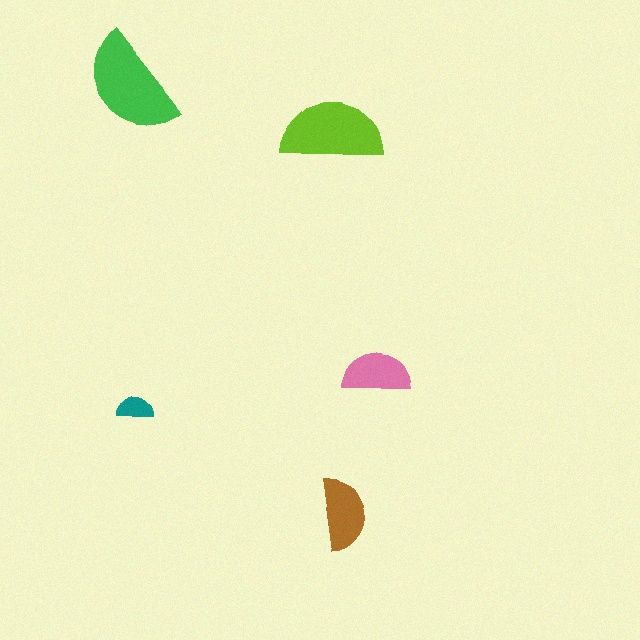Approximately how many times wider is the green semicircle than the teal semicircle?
About 3 times wider.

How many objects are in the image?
There are 5 objects in the image.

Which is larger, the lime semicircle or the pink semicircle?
The lime one.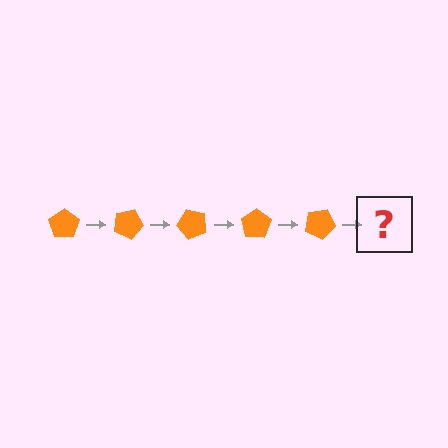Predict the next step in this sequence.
The next step is an orange pentagon rotated 125 degrees.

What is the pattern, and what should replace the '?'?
The pattern is that the pentagon rotates 25 degrees each step. The '?' should be an orange pentagon rotated 125 degrees.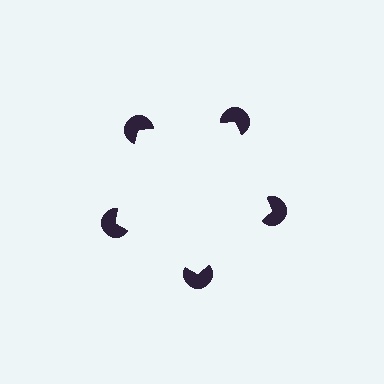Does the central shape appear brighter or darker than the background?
It typically appears slightly brighter than the background, even though no actual brightness change is drawn.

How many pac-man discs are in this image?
There are 5 — one at each vertex of the illusory pentagon.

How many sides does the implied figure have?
5 sides.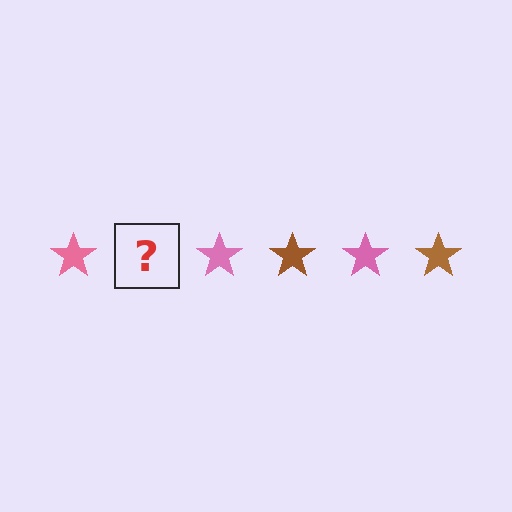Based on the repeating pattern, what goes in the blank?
The blank should be a brown star.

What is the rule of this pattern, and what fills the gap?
The rule is that the pattern cycles through pink, brown stars. The gap should be filled with a brown star.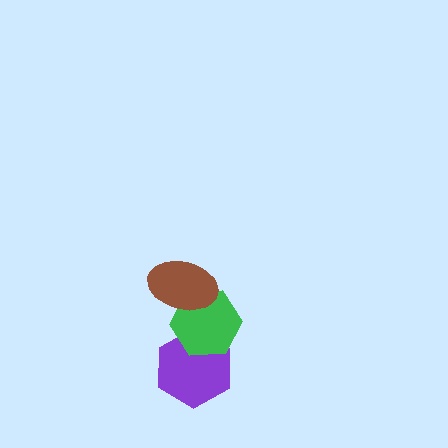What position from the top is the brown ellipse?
The brown ellipse is 1st from the top.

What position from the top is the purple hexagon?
The purple hexagon is 3rd from the top.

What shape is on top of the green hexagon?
The brown ellipse is on top of the green hexagon.